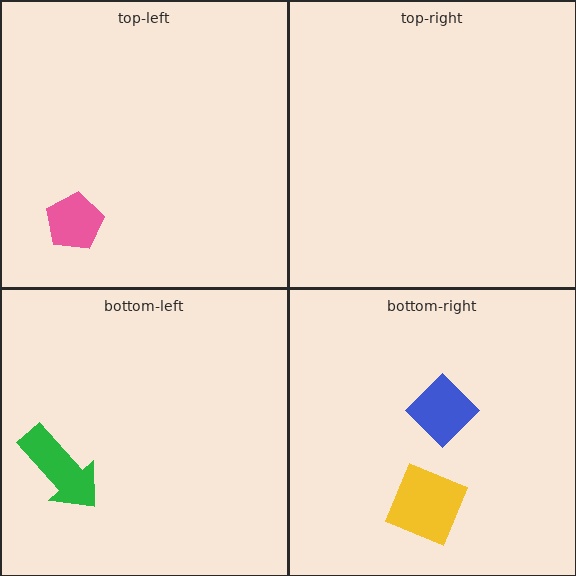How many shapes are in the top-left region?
1.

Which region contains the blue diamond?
The bottom-right region.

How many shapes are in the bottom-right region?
2.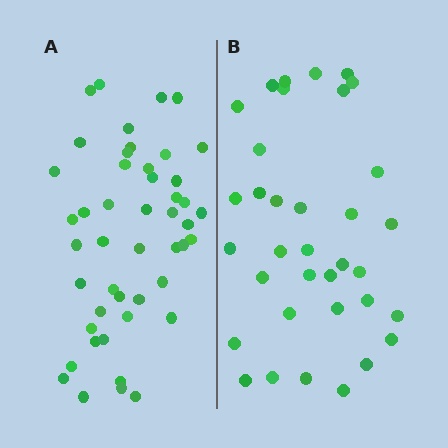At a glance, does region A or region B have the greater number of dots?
Region A (the left region) has more dots.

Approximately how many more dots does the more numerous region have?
Region A has roughly 12 or so more dots than region B.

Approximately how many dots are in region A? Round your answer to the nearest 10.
About 50 dots. (The exact count is 47, which rounds to 50.)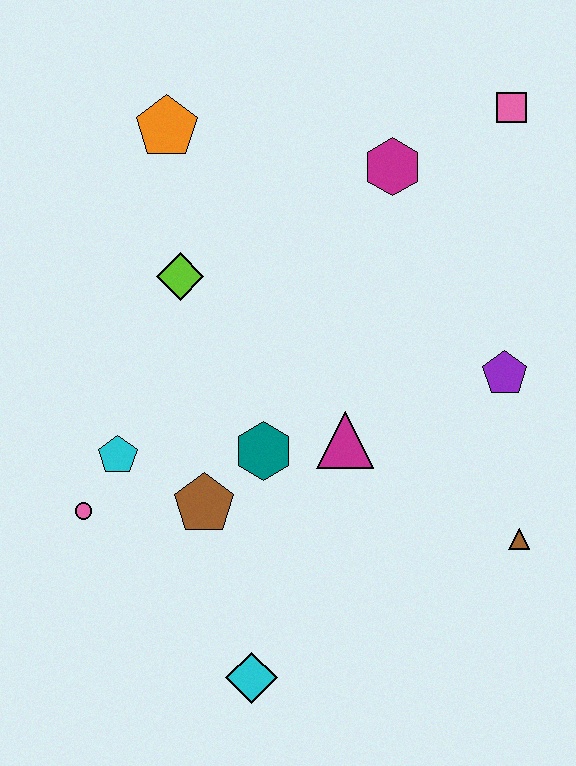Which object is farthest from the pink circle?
The pink square is farthest from the pink circle.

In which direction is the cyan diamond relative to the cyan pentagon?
The cyan diamond is below the cyan pentagon.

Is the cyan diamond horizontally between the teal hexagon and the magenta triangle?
No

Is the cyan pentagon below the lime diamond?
Yes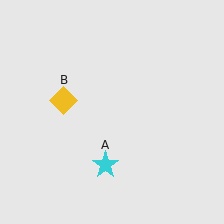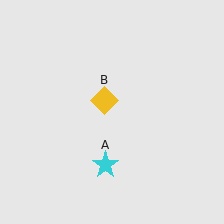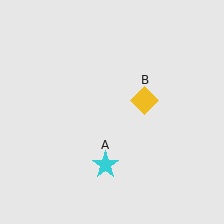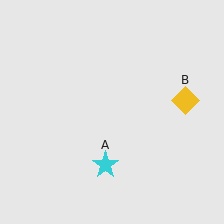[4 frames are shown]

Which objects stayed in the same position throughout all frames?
Cyan star (object A) remained stationary.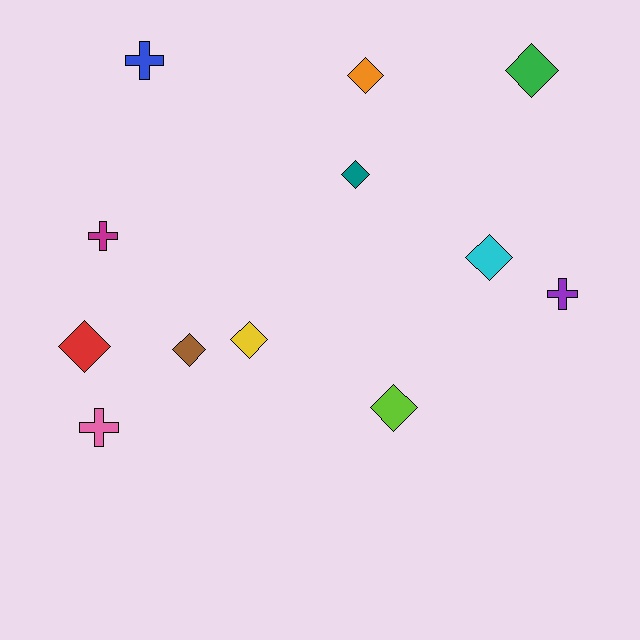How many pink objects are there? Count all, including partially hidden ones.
There is 1 pink object.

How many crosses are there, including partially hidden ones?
There are 4 crosses.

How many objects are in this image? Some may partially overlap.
There are 12 objects.